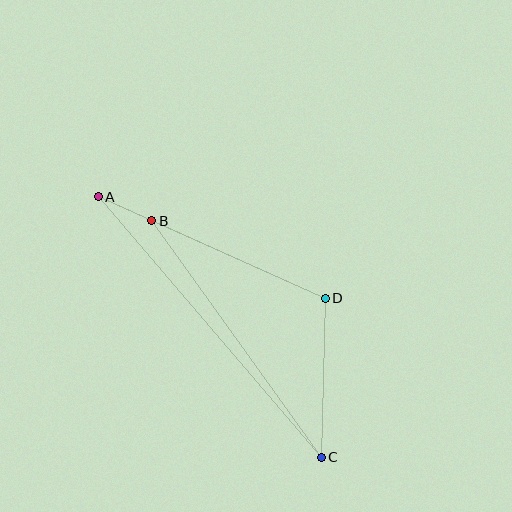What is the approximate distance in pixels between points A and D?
The distance between A and D is approximately 248 pixels.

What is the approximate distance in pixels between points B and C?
The distance between B and C is approximately 291 pixels.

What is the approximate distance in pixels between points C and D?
The distance between C and D is approximately 159 pixels.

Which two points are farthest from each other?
Points A and C are farthest from each other.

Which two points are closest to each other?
Points A and B are closest to each other.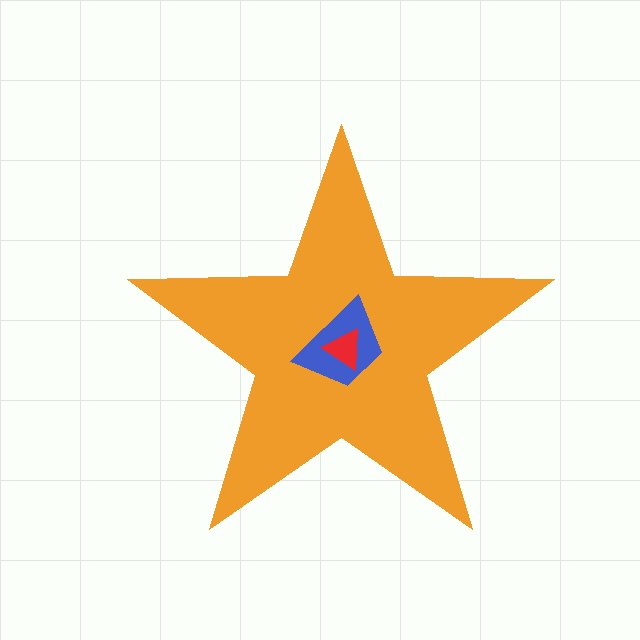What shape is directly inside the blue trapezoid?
The red triangle.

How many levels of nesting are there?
3.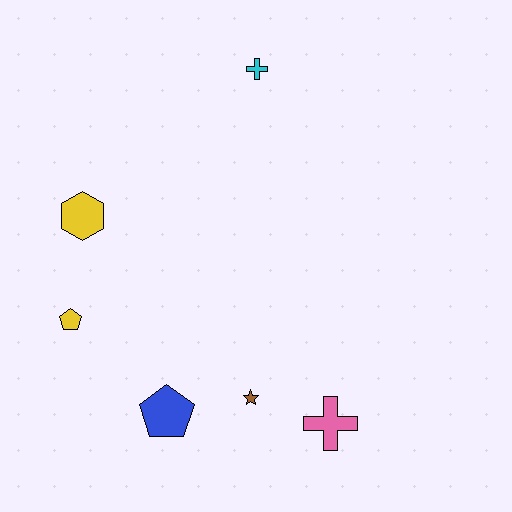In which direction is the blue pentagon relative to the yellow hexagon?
The blue pentagon is below the yellow hexagon.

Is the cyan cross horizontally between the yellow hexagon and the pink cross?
Yes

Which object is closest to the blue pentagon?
The brown star is closest to the blue pentagon.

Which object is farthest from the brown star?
The cyan cross is farthest from the brown star.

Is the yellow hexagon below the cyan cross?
Yes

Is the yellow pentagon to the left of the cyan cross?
Yes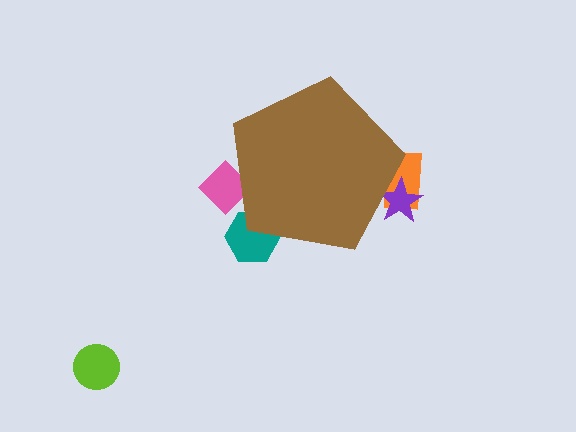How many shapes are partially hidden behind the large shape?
4 shapes are partially hidden.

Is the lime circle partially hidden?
No, the lime circle is fully visible.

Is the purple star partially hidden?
Yes, the purple star is partially hidden behind the brown pentagon.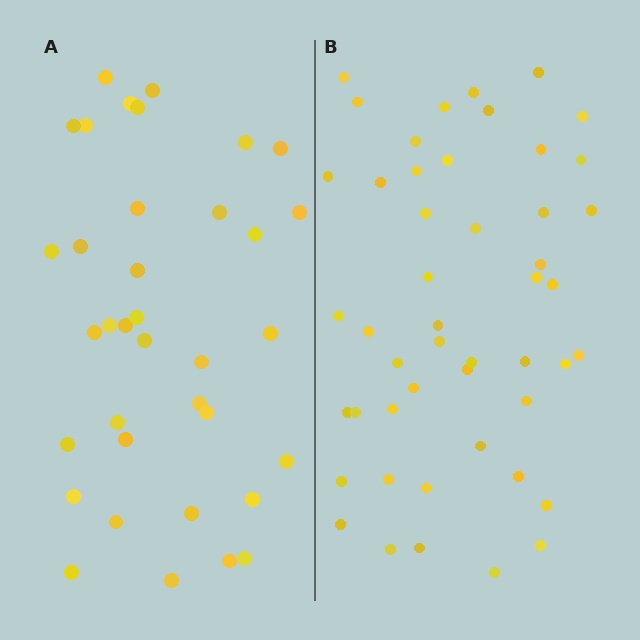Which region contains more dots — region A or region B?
Region B (the right region) has more dots.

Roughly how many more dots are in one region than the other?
Region B has roughly 12 or so more dots than region A.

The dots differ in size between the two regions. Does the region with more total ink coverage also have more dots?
No. Region A has more total ink coverage because its dots are larger, but region B actually contains more individual dots. Total area can be misleading — the number of items is what matters here.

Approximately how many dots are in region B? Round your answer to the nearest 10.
About 50 dots. (The exact count is 48, which rounds to 50.)